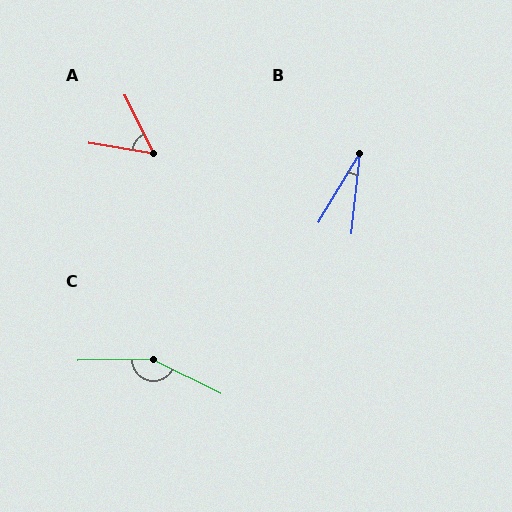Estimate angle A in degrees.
Approximately 55 degrees.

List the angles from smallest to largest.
B (25°), A (55°), C (153°).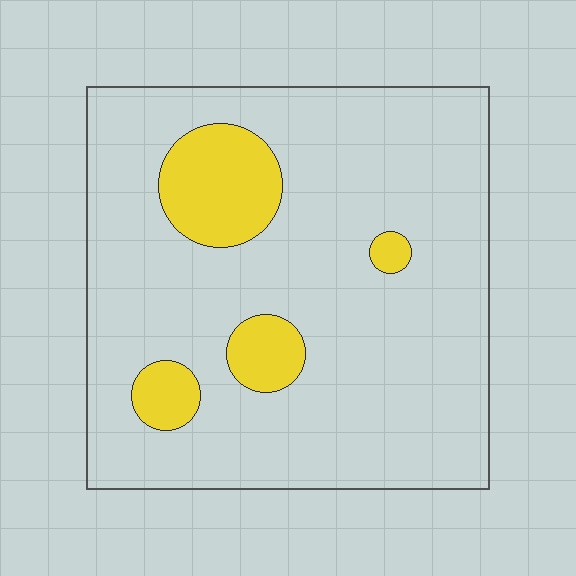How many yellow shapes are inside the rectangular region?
4.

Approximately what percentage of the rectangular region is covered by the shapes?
Approximately 15%.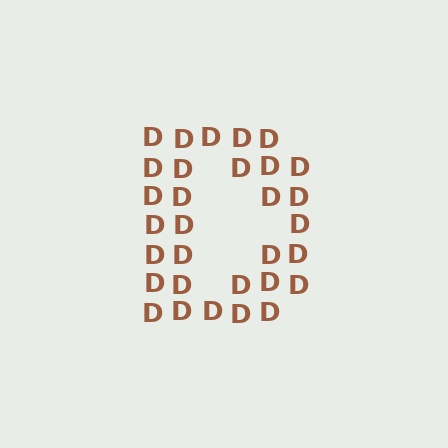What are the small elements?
The small elements are letter D's.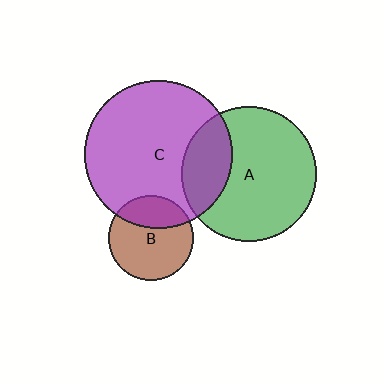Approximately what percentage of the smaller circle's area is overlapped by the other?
Approximately 30%.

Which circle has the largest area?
Circle C (purple).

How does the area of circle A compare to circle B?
Approximately 2.5 times.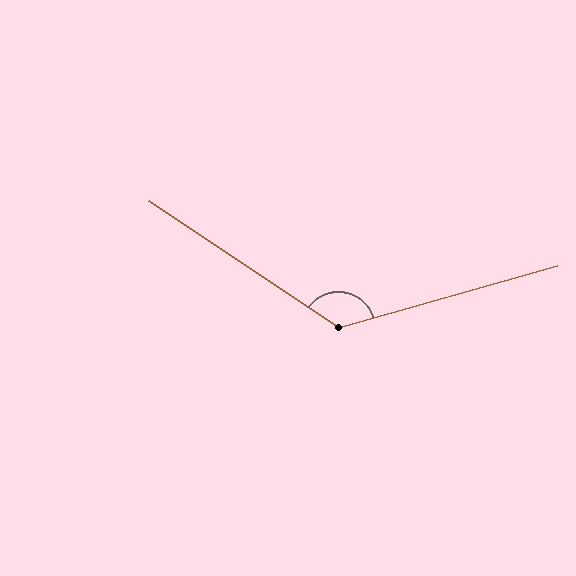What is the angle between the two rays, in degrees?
Approximately 130 degrees.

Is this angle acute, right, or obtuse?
It is obtuse.